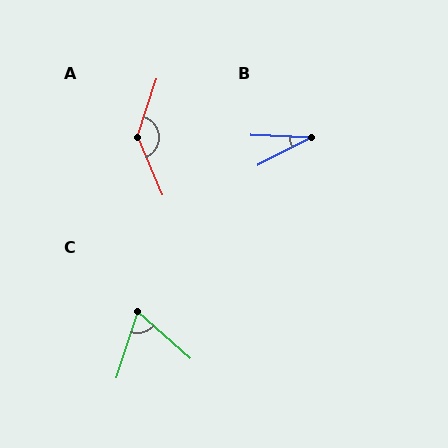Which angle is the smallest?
B, at approximately 30 degrees.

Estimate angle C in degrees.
Approximately 66 degrees.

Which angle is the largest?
A, at approximately 138 degrees.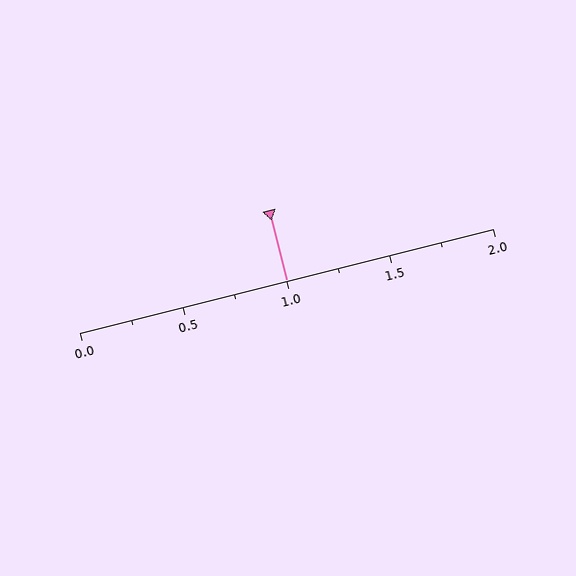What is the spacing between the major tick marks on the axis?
The major ticks are spaced 0.5 apart.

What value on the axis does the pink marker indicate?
The marker indicates approximately 1.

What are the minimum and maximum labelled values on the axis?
The axis runs from 0.0 to 2.0.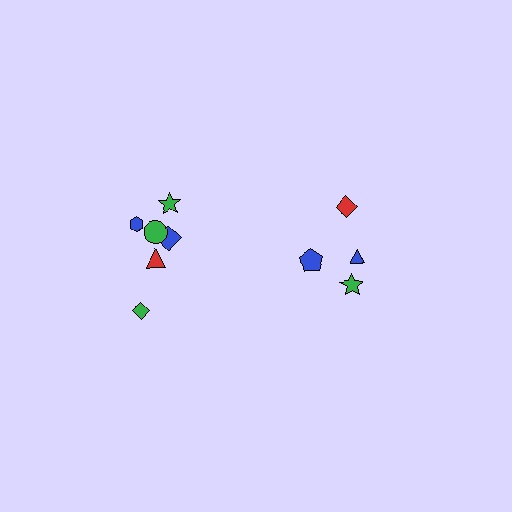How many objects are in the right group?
There are 4 objects.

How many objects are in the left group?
There are 6 objects.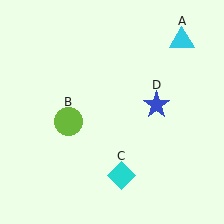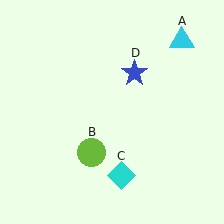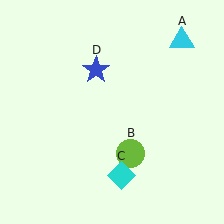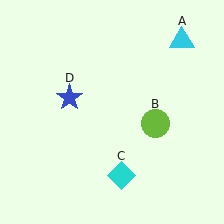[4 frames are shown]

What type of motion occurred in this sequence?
The lime circle (object B), blue star (object D) rotated counterclockwise around the center of the scene.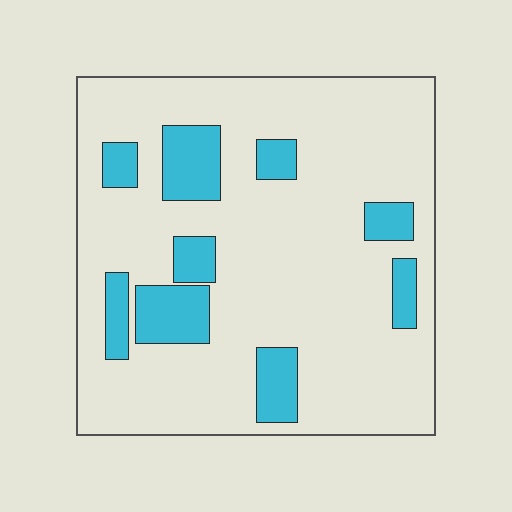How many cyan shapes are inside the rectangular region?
9.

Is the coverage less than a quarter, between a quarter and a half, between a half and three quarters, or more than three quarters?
Less than a quarter.